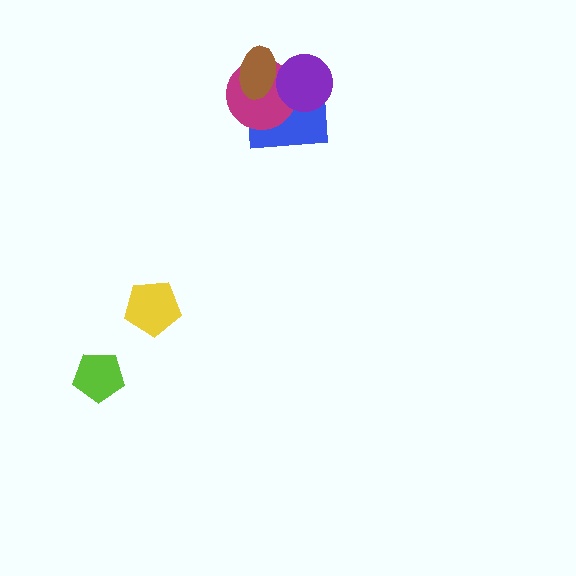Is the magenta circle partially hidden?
Yes, it is partially covered by another shape.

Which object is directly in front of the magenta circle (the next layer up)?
The brown ellipse is directly in front of the magenta circle.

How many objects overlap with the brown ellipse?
3 objects overlap with the brown ellipse.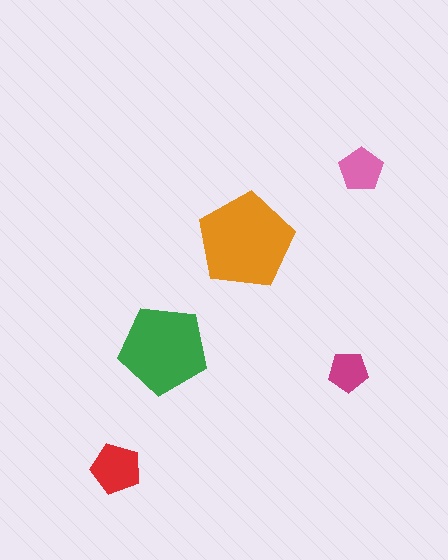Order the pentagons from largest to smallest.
the orange one, the green one, the red one, the pink one, the magenta one.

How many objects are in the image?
There are 5 objects in the image.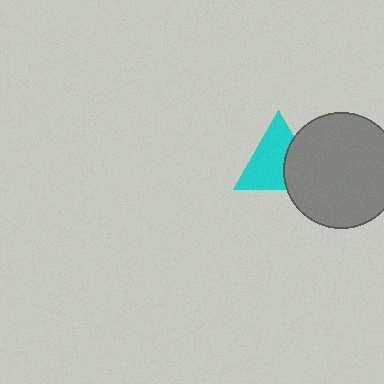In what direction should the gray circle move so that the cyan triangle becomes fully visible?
The gray circle should move right. That is the shortest direction to clear the overlap and leave the cyan triangle fully visible.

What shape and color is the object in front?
The object in front is a gray circle.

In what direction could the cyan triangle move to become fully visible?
The cyan triangle could move left. That would shift it out from behind the gray circle entirely.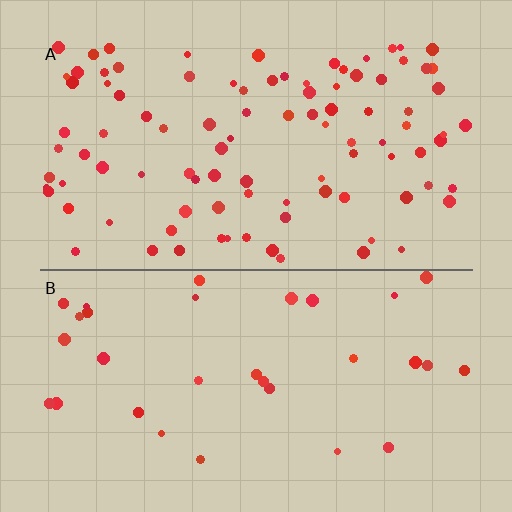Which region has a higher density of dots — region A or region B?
A (the top).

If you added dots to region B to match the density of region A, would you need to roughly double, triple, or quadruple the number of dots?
Approximately triple.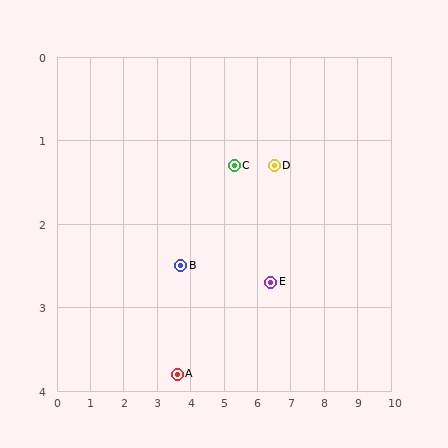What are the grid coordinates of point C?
Point C is at approximately (5.3, 1.3).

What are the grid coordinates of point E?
Point E is at approximately (6.4, 2.7).